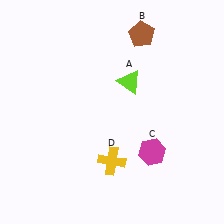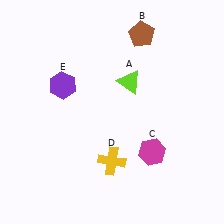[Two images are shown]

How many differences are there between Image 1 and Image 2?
There is 1 difference between the two images.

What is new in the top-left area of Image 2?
A purple hexagon (E) was added in the top-left area of Image 2.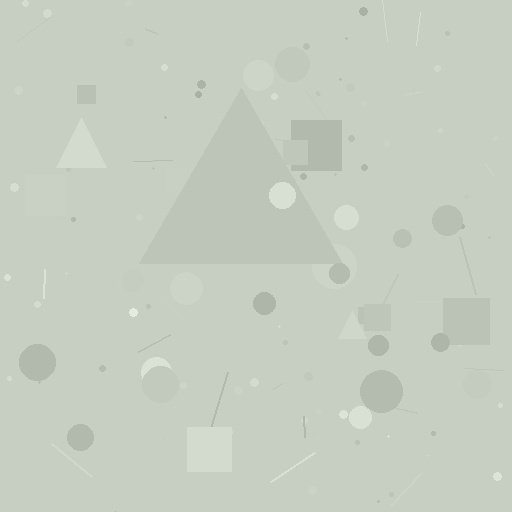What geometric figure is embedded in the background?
A triangle is embedded in the background.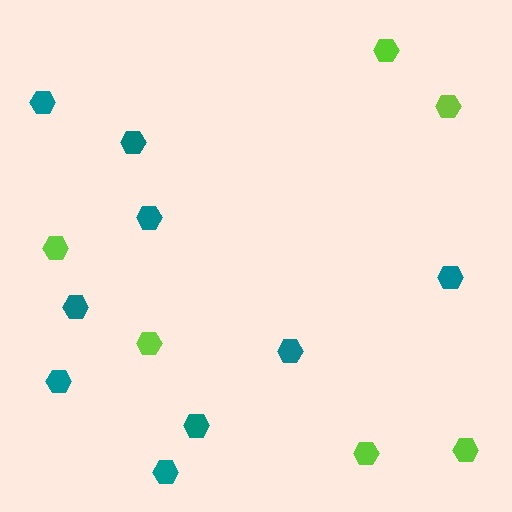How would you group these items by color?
There are 2 groups: one group of teal hexagons (9) and one group of lime hexagons (6).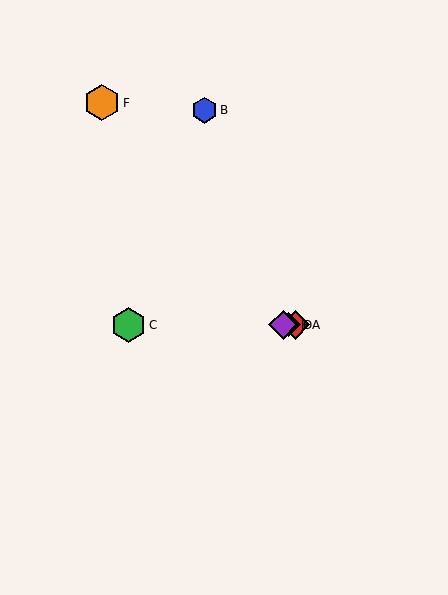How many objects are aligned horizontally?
4 objects (A, C, D, E) are aligned horizontally.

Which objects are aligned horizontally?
Objects A, C, D, E are aligned horizontally.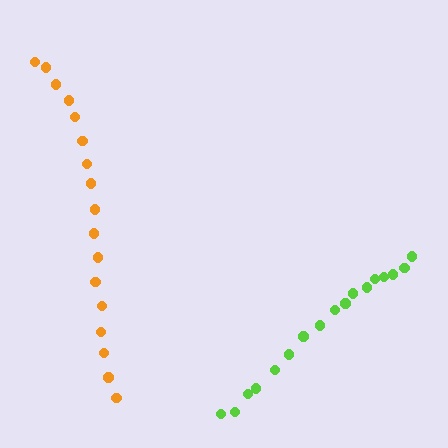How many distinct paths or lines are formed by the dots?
There are 2 distinct paths.